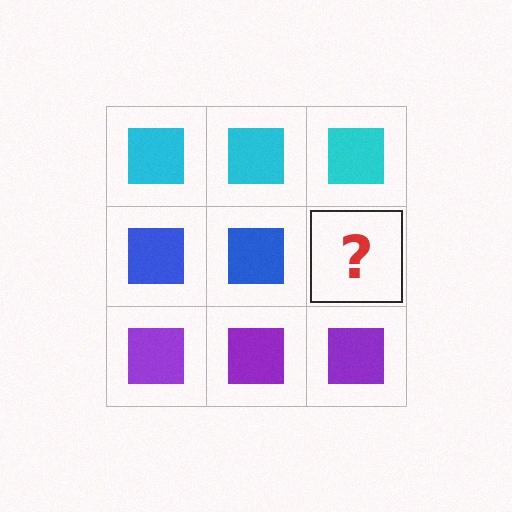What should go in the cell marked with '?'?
The missing cell should contain a blue square.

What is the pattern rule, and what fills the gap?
The rule is that each row has a consistent color. The gap should be filled with a blue square.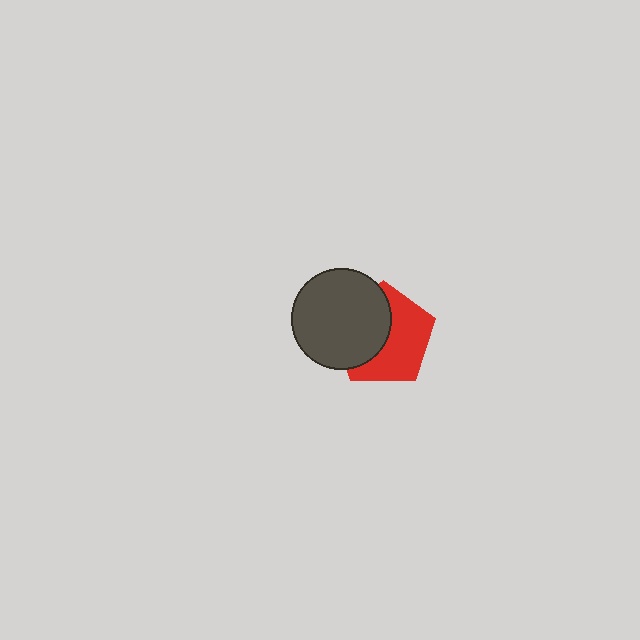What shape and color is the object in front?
The object in front is a dark gray circle.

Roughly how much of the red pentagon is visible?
About half of it is visible (roughly 55%).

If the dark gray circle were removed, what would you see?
You would see the complete red pentagon.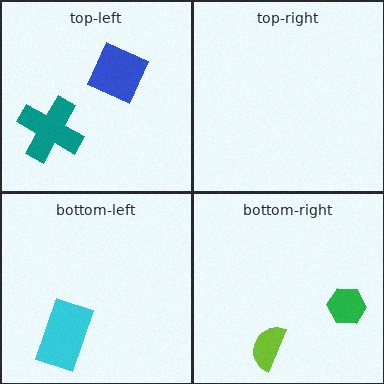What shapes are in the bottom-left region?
The cyan rectangle.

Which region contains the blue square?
The top-left region.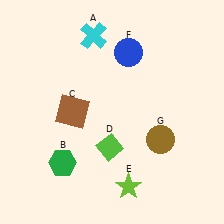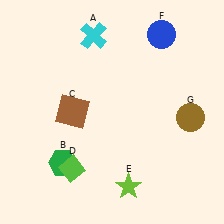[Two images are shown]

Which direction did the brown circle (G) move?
The brown circle (G) moved right.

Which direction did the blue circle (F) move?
The blue circle (F) moved right.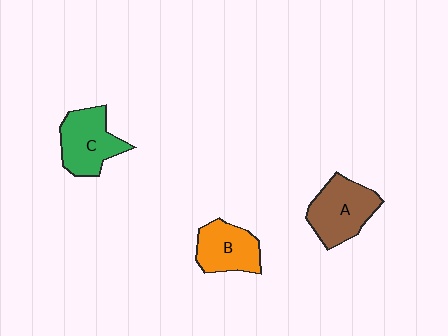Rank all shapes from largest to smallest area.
From largest to smallest: A (brown), C (green), B (orange).